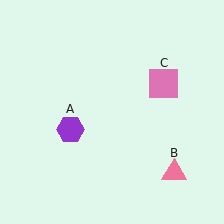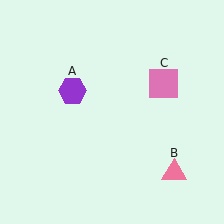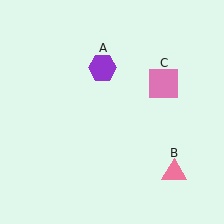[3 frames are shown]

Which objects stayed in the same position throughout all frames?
Pink triangle (object B) and pink square (object C) remained stationary.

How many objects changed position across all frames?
1 object changed position: purple hexagon (object A).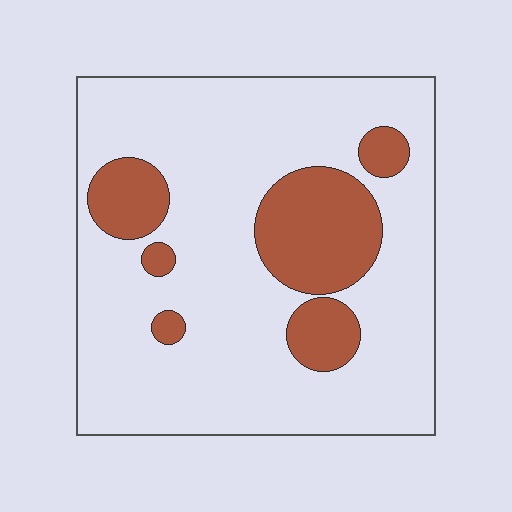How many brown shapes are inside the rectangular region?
6.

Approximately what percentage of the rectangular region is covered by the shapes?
Approximately 20%.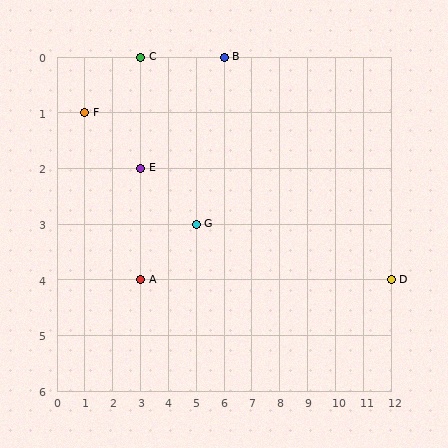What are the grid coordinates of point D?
Point D is at grid coordinates (12, 4).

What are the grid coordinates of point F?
Point F is at grid coordinates (1, 1).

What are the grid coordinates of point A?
Point A is at grid coordinates (3, 4).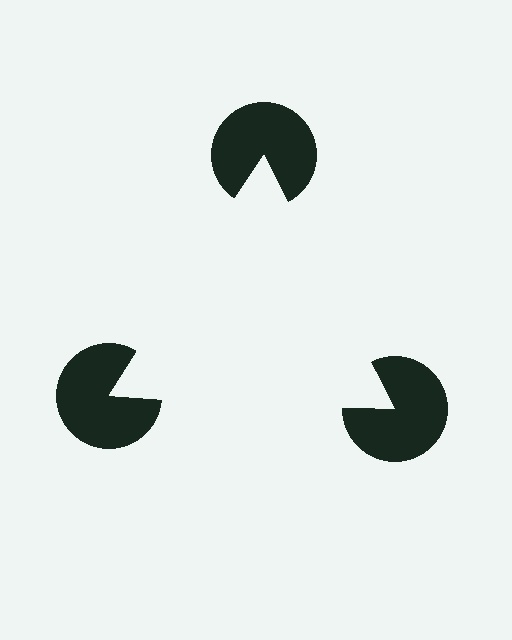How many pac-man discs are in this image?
There are 3 — one at each vertex of the illusory triangle.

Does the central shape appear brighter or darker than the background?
It typically appears slightly brighter than the background, even though no actual brightness change is drawn.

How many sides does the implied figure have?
3 sides.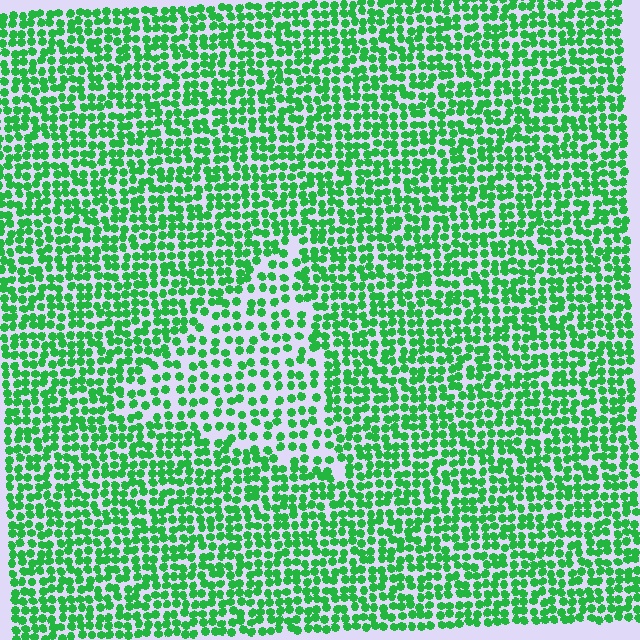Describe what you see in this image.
The image contains small green elements arranged at two different densities. A triangle-shaped region is visible where the elements are less densely packed than the surrounding area.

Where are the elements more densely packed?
The elements are more densely packed outside the triangle boundary.